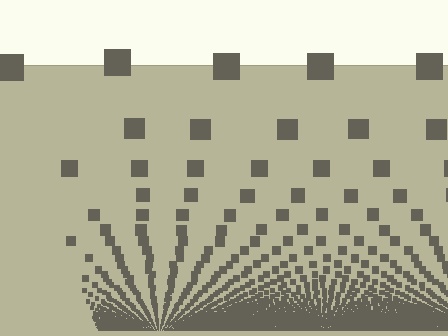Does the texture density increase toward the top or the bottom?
Density increases toward the bottom.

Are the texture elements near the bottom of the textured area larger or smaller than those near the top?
Smaller. The gradient is inverted — elements near the bottom are smaller and denser.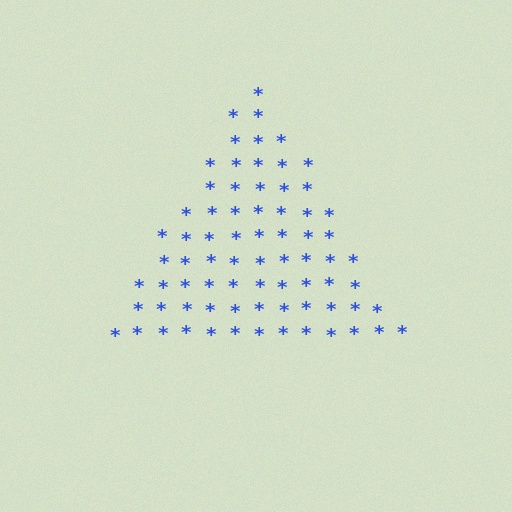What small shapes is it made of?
It is made of small asterisks.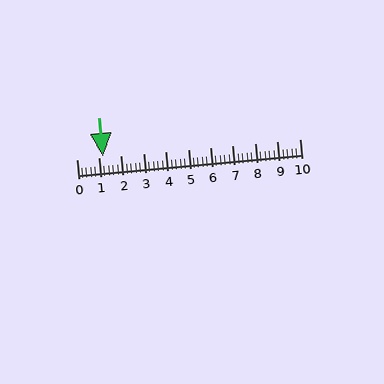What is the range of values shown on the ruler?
The ruler shows values from 0 to 10.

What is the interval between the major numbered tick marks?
The major tick marks are spaced 1 units apart.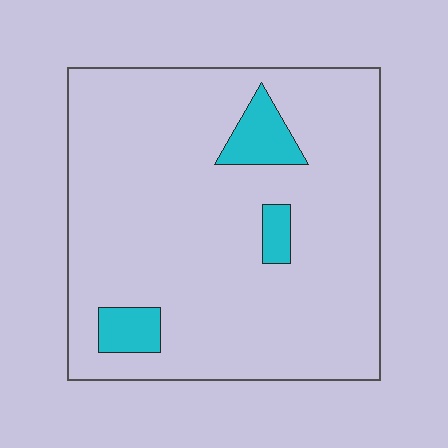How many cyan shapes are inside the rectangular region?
3.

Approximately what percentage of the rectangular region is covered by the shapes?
Approximately 10%.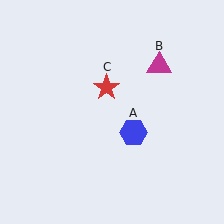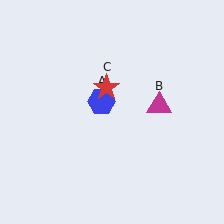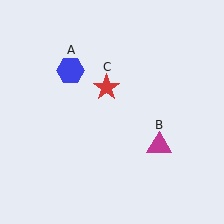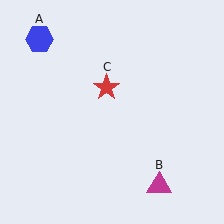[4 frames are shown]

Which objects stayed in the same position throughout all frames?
Red star (object C) remained stationary.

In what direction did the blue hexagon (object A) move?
The blue hexagon (object A) moved up and to the left.